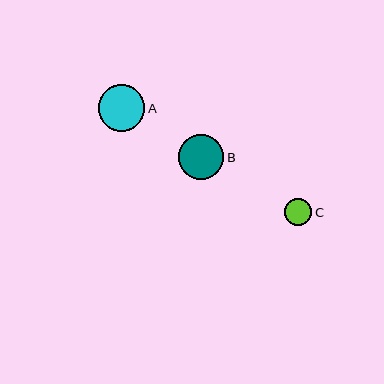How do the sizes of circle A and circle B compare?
Circle A and circle B are approximately the same size.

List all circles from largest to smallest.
From largest to smallest: A, B, C.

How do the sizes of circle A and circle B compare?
Circle A and circle B are approximately the same size.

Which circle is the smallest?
Circle C is the smallest with a size of approximately 27 pixels.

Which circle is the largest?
Circle A is the largest with a size of approximately 47 pixels.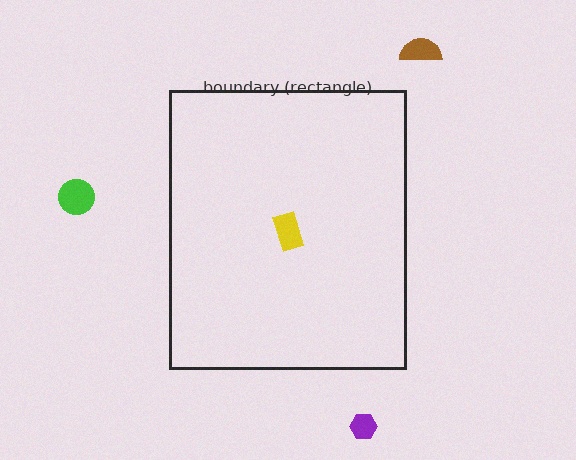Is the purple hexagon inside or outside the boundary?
Outside.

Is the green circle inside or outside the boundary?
Outside.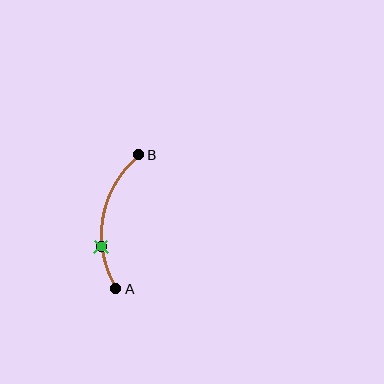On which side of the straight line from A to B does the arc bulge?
The arc bulges to the left of the straight line connecting A and B.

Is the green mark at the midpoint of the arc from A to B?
No. The green mark lies on the arc but is closer to endpoint A. The arc midpoint would be at the point on the curve equidistant along the arc from both A and B.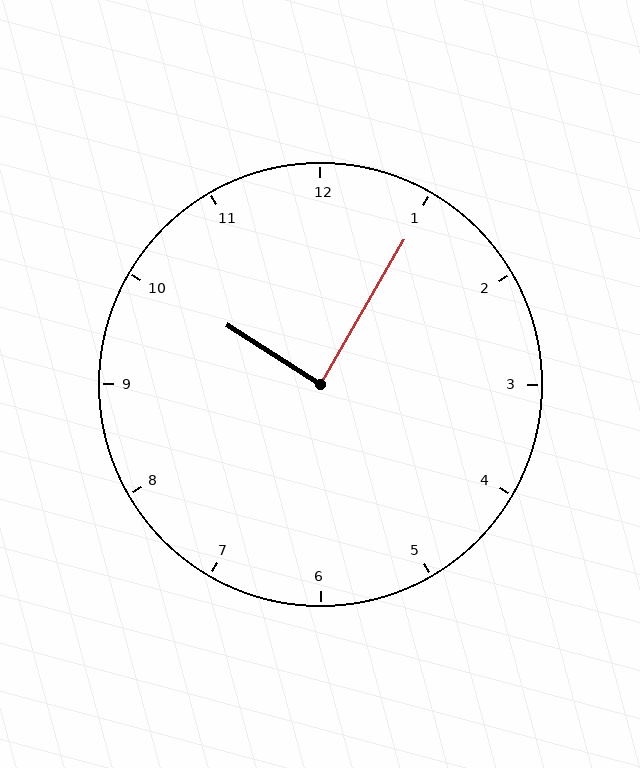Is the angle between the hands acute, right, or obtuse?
It is right.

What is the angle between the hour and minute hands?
Approximately 88 degrees.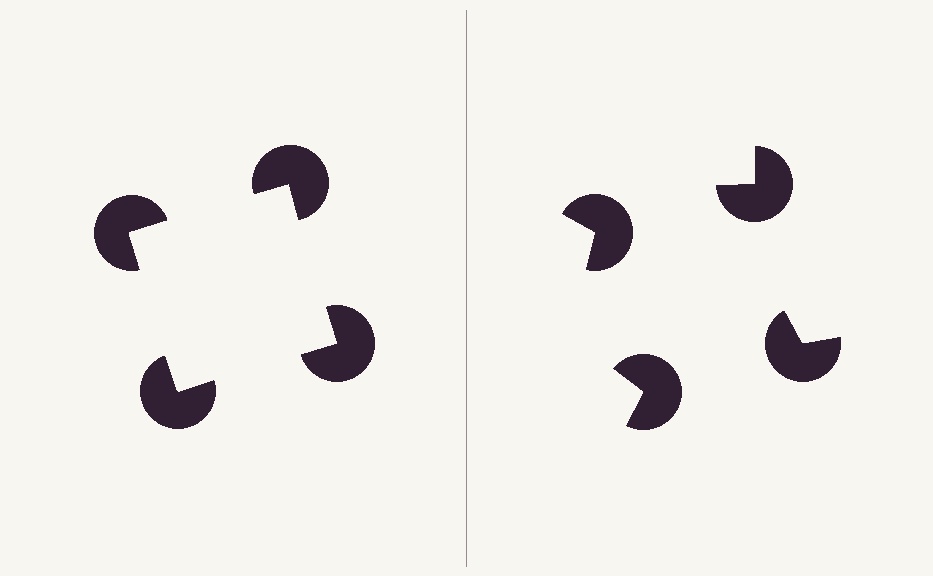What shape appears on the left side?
An illusory square.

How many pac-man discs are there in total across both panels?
8 — 4 on each side.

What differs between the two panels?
The pac-man discs are positioned identically on both sides; only the wedge orientations differ. On the left they align to a square; on the right they are misaligned.